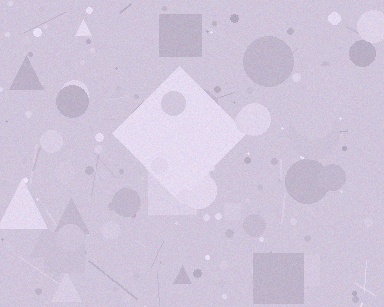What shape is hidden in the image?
A diamond is hidden in the image.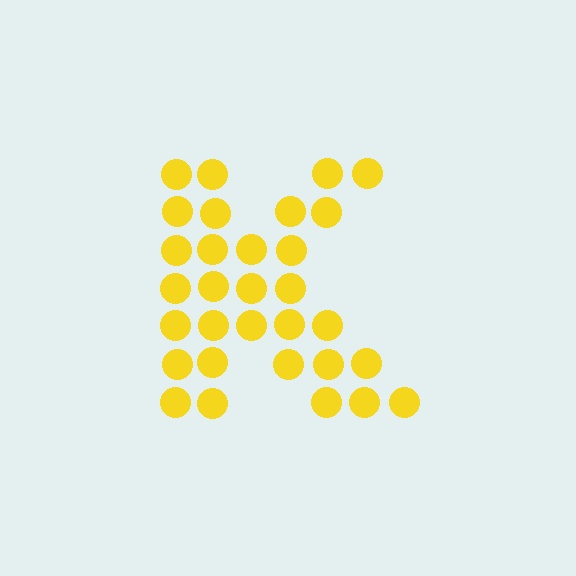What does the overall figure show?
The overall figure shows the letter K.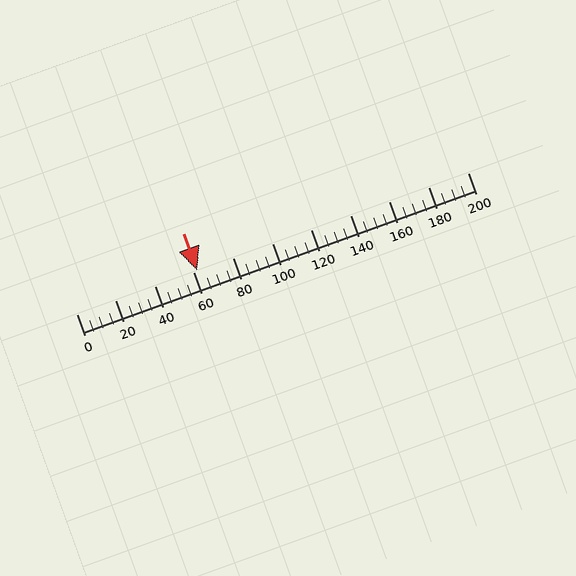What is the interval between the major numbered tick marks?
The major tick marks are spaced 20 units apart.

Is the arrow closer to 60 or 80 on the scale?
The arrow is closer to 60.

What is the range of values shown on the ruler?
The ruler shows values from 0 to 200.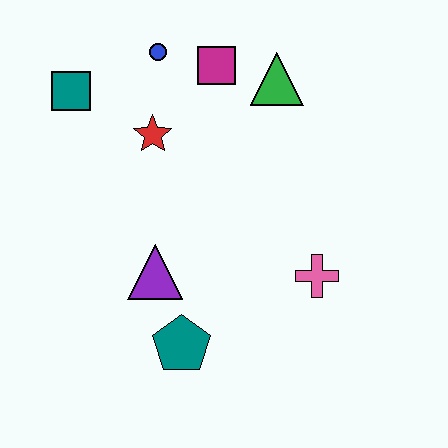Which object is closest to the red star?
The blue circle is closest to the red star.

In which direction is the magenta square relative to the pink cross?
The magenta square is above the pink cross.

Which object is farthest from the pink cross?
The teal square is farthest from the pink cross.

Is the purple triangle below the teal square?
Yes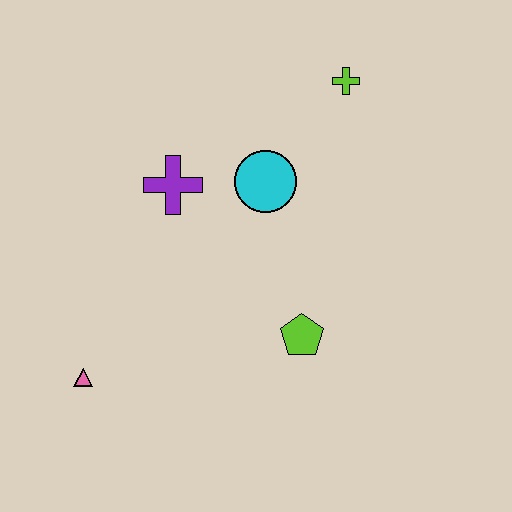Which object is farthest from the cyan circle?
The pink triangle is farthest from the cyan circle.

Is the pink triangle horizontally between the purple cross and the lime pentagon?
No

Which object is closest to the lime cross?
The cyan circle is closest to the lime cross.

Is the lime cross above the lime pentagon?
Yes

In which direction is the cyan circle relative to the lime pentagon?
The cyan circle is above the lime pentagon.